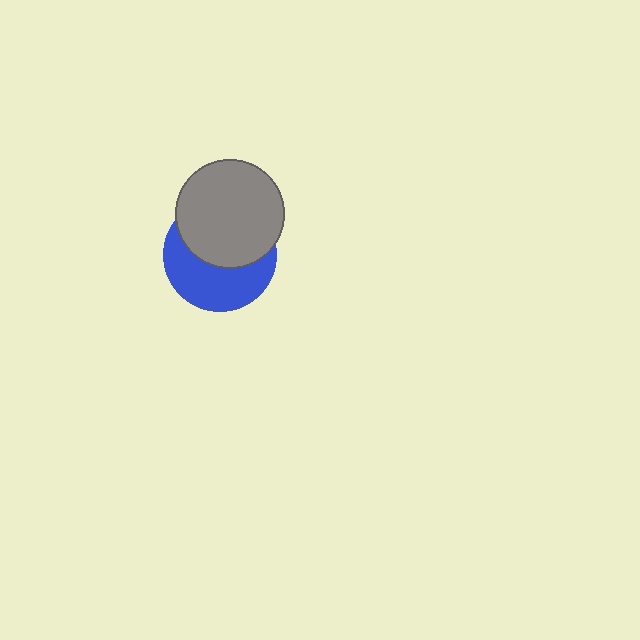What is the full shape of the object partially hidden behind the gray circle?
The partially hidden object is a blue circle.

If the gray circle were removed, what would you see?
You would see the complete blue circle.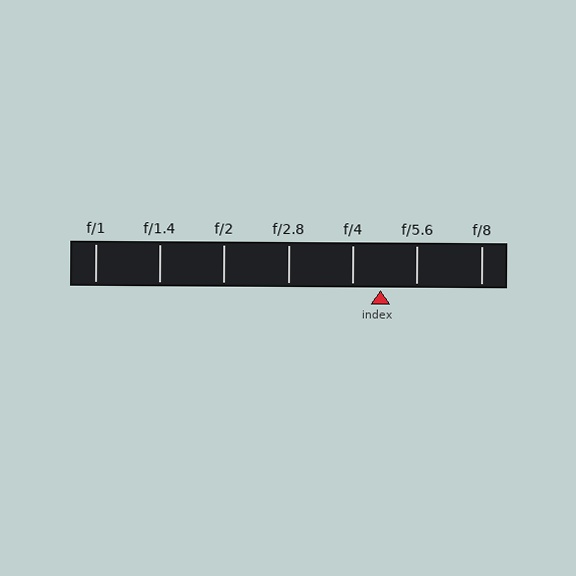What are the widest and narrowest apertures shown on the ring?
The widest aperture shown is f/1 and the narrowest is f/8.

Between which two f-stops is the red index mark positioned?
The index mark is between f/4 and f/5.6.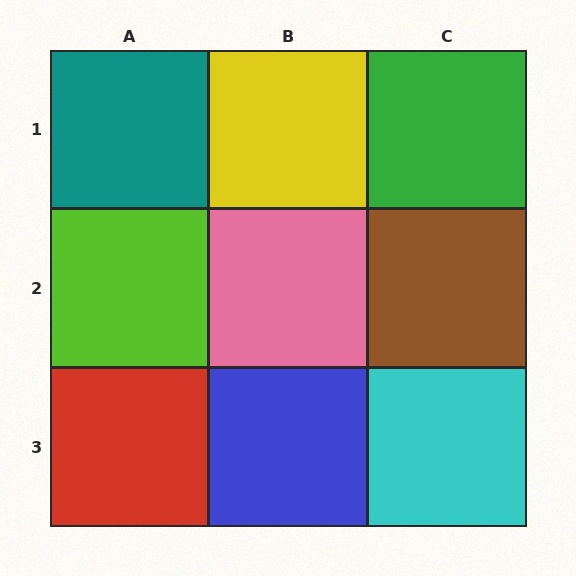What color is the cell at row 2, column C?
Brown.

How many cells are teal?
1 cell is teal.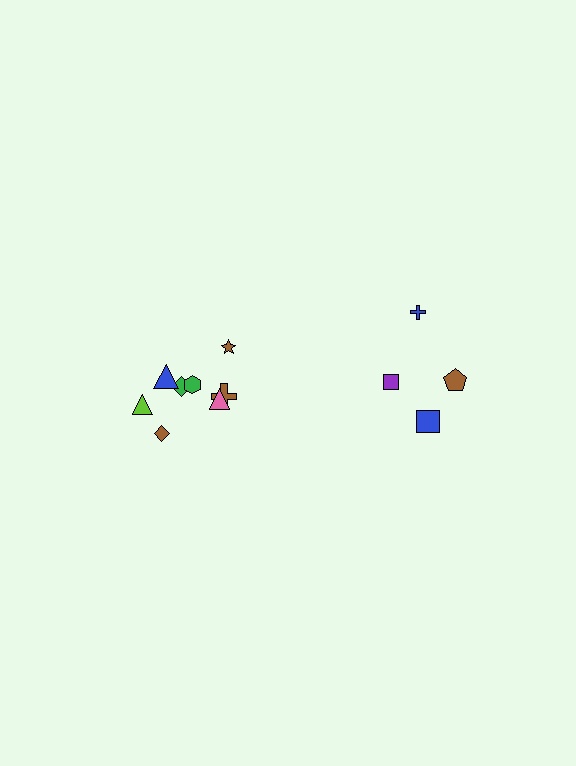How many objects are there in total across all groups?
There are 12 objects.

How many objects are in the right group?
There are 4 objects.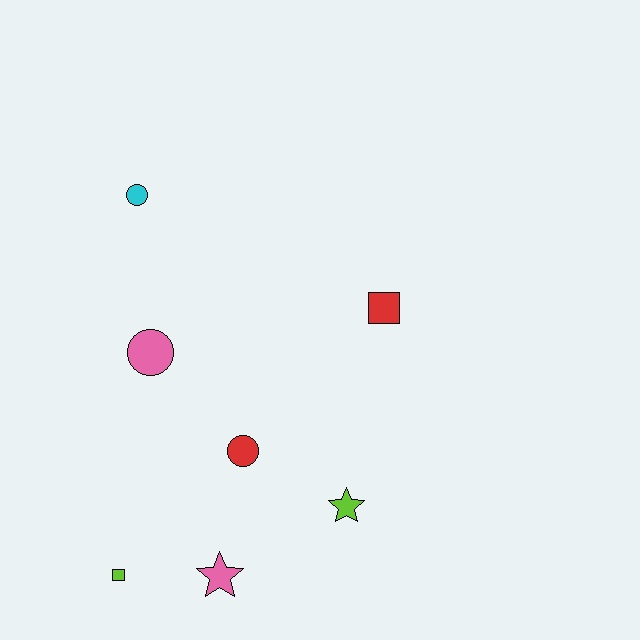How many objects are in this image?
There are 7 objects.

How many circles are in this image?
There are 3 circles.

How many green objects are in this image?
There are no green objects.